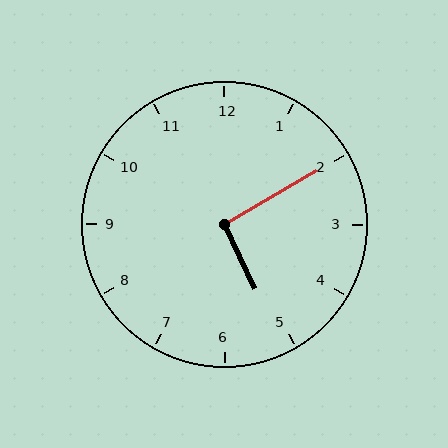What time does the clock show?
5:10.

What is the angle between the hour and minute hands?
Approximately 95 degrees.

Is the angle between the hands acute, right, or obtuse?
It is right.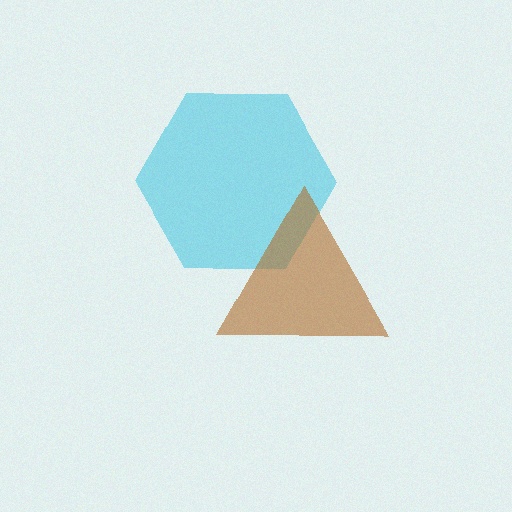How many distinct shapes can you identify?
There are 2 distinct shapes: a cyan hexagon, a brown triangle.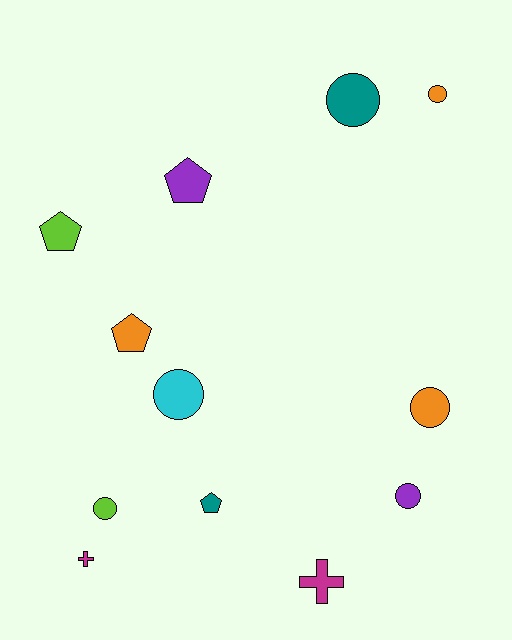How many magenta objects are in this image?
There are 2 magenta objects.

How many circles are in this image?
There are 6 circles.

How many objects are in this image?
There are 12 objects.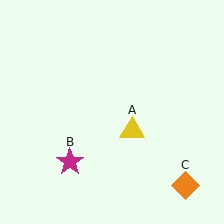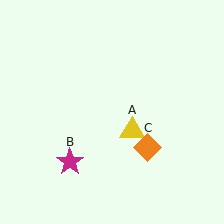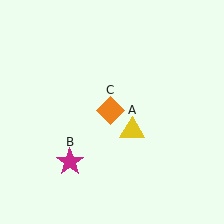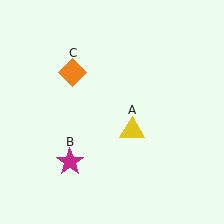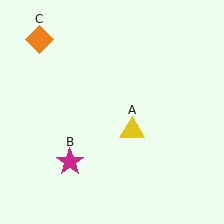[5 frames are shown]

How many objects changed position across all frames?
1 object changed position: orange diamond (object C).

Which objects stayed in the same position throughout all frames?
Yellow triangle (object A) and magenta star (object B) remained stationary.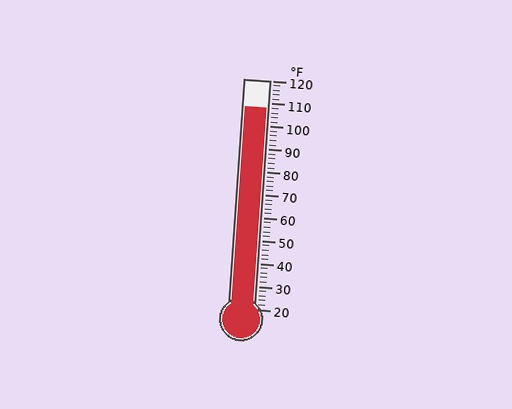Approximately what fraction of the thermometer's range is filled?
The thermometer is filled to approximately 90% of its range.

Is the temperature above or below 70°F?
The temperature is above 70°F.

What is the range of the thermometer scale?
The thermometer scale ranges from 20°F to 120°F.